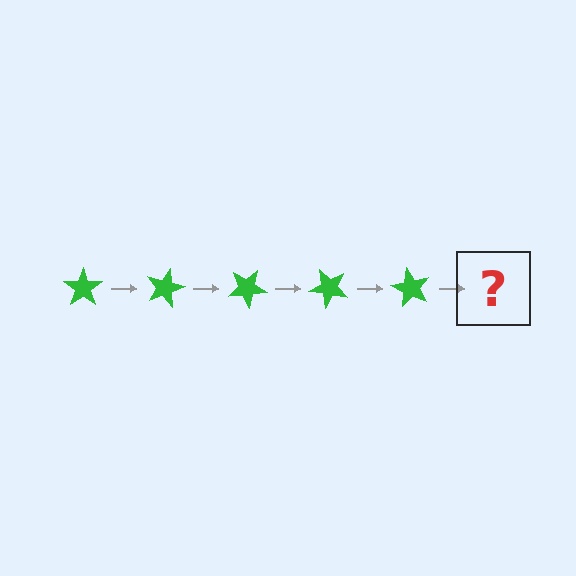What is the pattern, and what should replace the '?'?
The pattern is that the star rotates 15 degrees each step. The '?' should be a green star rotated 75 degrees.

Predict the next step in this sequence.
The next step is a green star rotated 75 degrees.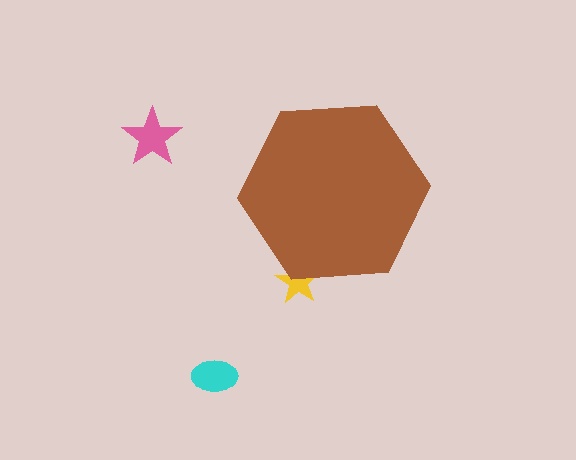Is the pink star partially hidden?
No, the pink star is fully visible.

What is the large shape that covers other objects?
A brown hexagon.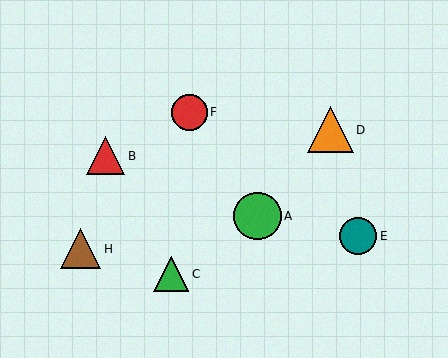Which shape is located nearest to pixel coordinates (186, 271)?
The green triangle (labeled C) at (171, 274) is nearest to that location.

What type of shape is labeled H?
Shape H is a brown triangle.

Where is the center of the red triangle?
The center of the red triangle is at (106, 156).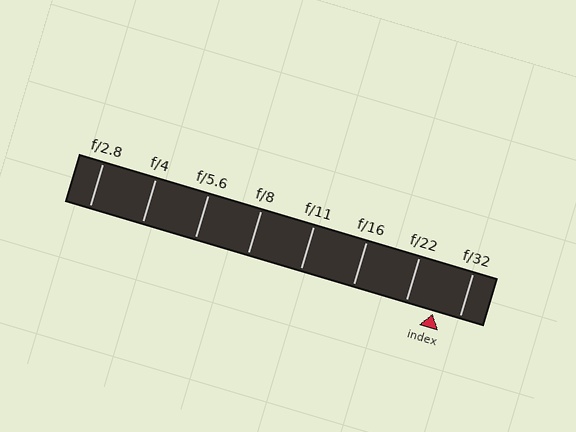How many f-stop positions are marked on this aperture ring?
There are 8 f-stop positions marked.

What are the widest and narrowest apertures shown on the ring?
The widest aperture shown is f/2.8 and the narrowest is f/32.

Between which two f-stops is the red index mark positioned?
The index mark is between f/22 and f/32.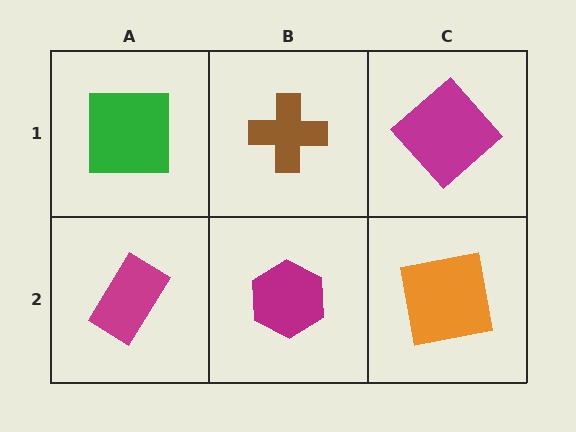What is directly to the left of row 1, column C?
A brown cross.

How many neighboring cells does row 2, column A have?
2.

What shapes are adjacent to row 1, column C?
An orange square (row 2, column C), a brown cross (row 1, column B).